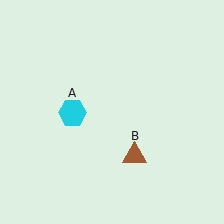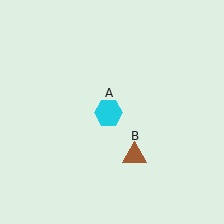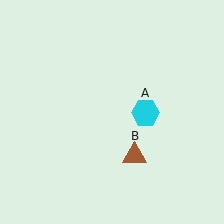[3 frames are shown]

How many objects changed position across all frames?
1 object changed position: cyan hexagon (object A).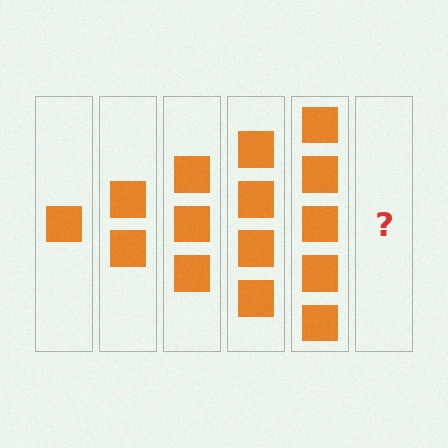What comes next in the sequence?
The next element should be 6 squares.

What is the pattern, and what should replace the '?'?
The pattern is that each step adds one more square. The '?' should be 6 squares.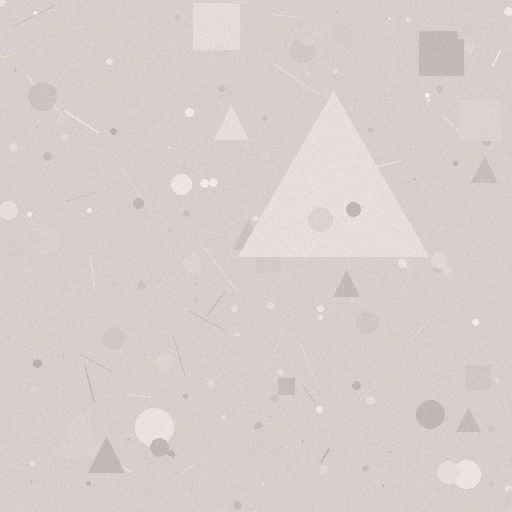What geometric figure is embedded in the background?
A triangle is embedded in the background.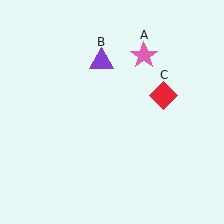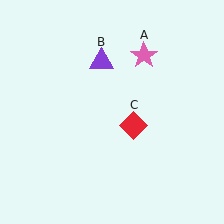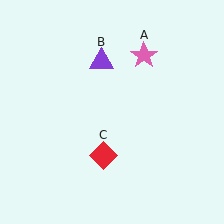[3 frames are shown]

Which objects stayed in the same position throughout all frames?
Pink star (object A) and purple triangle (object B) remained stationary.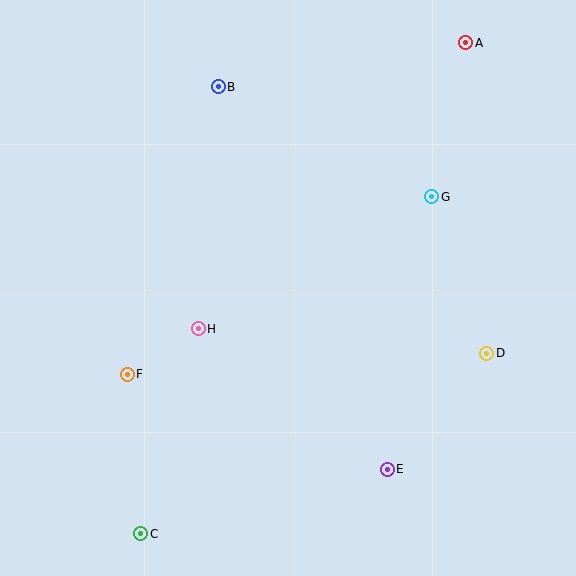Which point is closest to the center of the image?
Point H at (198, 329) is closest to the center.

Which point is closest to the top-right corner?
Point A is closest to the top-right corner.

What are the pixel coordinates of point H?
Point H is at (198, 329).